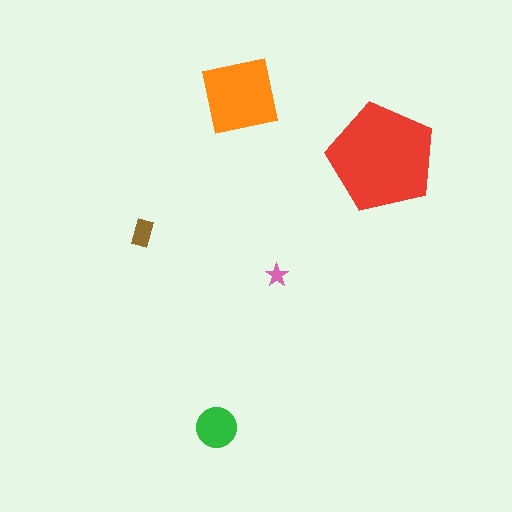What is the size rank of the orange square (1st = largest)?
2nd.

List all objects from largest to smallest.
The red pentagon, the orange square, the green circle, the brown rectangle, the pink star.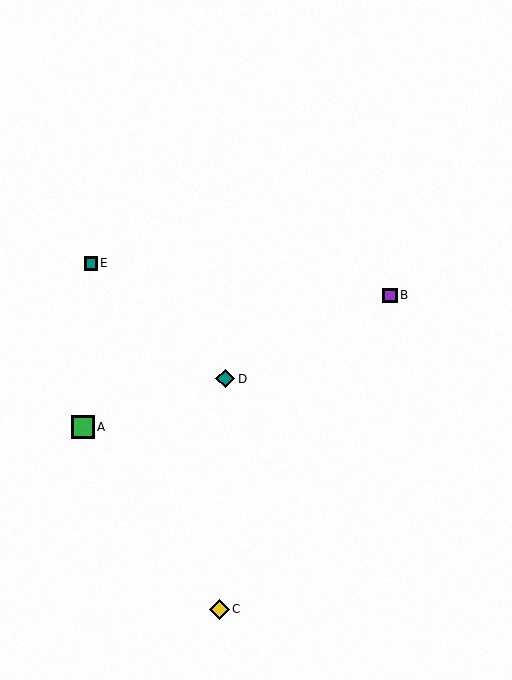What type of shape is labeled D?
Shape D is a teal diamond.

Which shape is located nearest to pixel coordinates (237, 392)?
The teal diamond (labeled D) at (225, 379) is nearest to that location.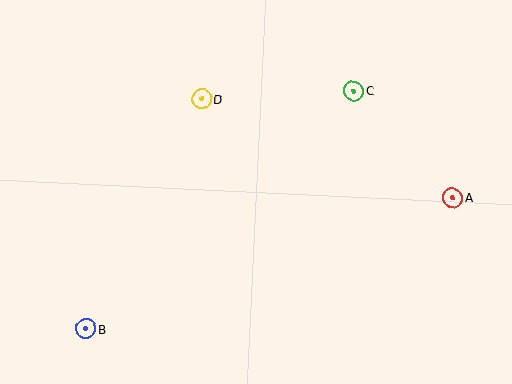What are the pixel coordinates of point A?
Point A is at (453, 198).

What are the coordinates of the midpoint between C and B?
The midpoint between C and B is at (220, 210).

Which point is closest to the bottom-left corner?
Point B is closest to the bottom-left corner.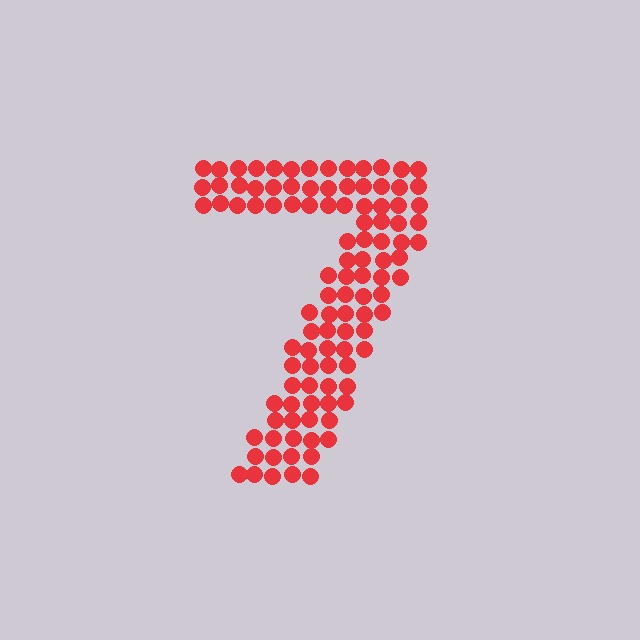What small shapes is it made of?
It is made of small circles.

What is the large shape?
The large shape is the digit 7.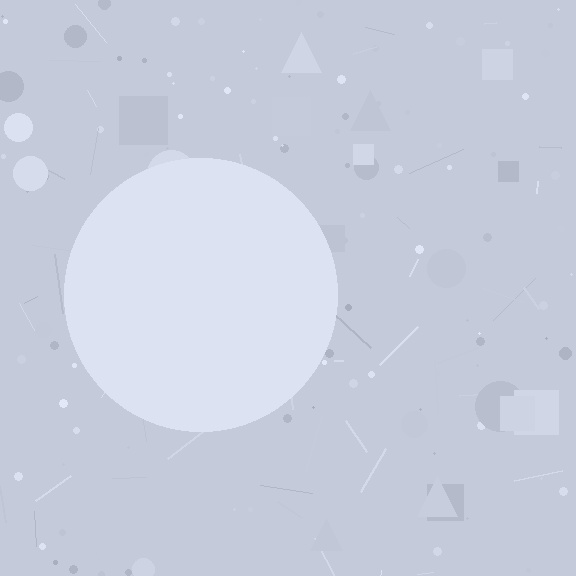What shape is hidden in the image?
A circle is hidden in the image.